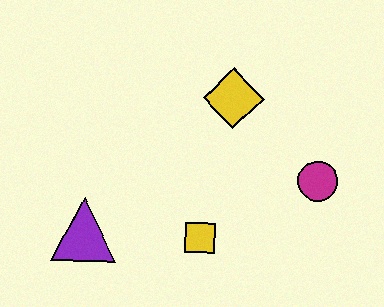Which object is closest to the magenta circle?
The yellow diamond is closest to the magenta circle.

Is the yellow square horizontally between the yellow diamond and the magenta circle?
No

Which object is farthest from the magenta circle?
The purple triangle is farthest from the magenta circle.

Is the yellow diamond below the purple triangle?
No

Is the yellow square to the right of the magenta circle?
No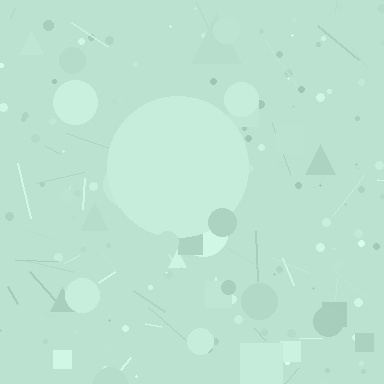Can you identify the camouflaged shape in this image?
The camouflaged shape is a circle.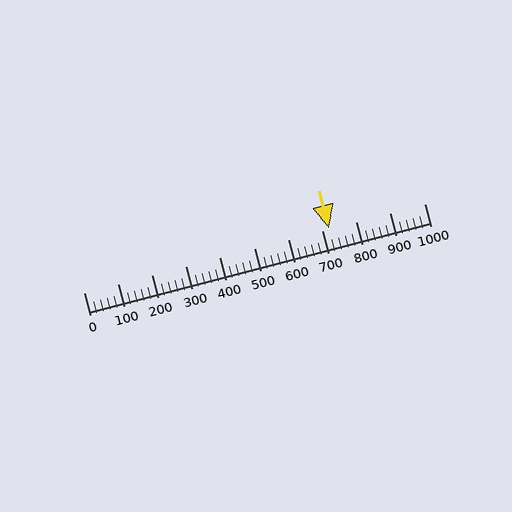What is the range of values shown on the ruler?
The ruler shows values from 0 to 1000.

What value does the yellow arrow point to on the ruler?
The yellow arrow points to approximately 720.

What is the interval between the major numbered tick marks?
The major tick marks are spaced 100 units apart.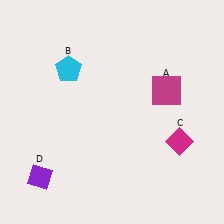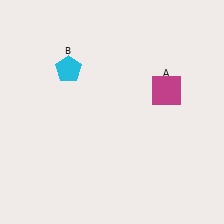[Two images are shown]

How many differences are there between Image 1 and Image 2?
There are 2 differences between the two images.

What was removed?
The purple diamond (D), the magenta diamond (C) were removed in Image 2.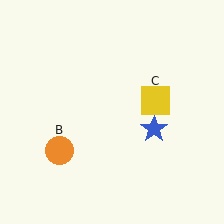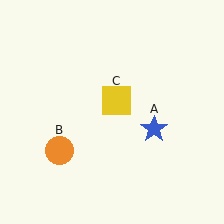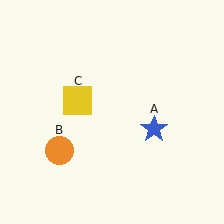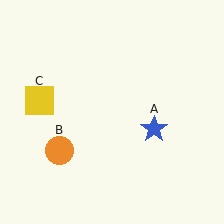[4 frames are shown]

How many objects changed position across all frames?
1 object changed position: yellow square (object C).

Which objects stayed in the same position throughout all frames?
Blue star (object A) and orange circle (object B) remained stationary.